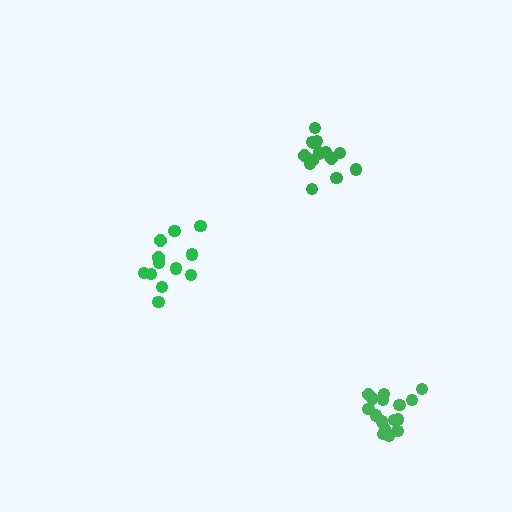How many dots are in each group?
Group 1: 15 dots, Group 2: 12 dots, Group 3: 17 dots (44 total).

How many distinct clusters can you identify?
There are 3 distinct clusters.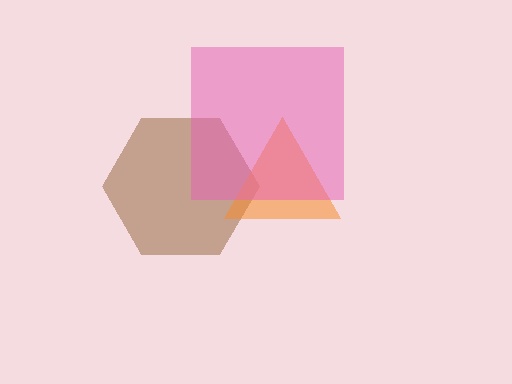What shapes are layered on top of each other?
The layered shapes are: a brown hexagon, an orange triangle, a pink square.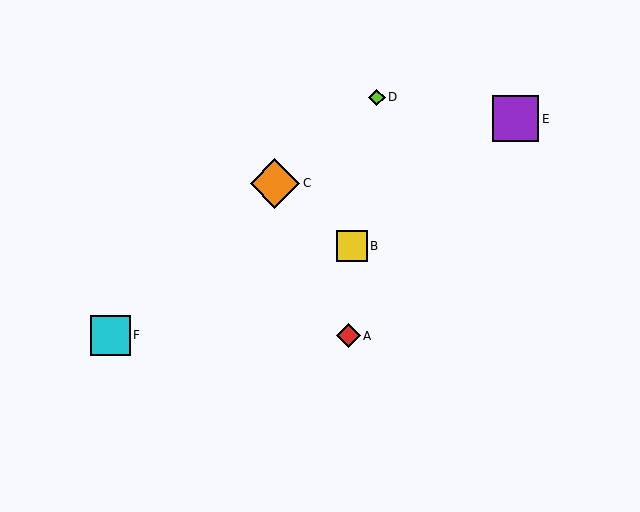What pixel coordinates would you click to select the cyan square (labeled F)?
Click at (110, 335) to select the cyan square F.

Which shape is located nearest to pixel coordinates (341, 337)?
The red diamond (labeled A) at (348, 336) is nearest to that location.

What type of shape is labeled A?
Shape A is a red diamond.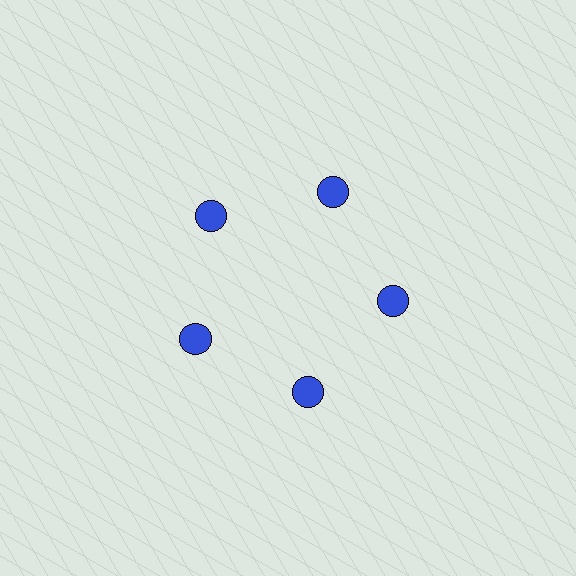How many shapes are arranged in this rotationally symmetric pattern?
There are 5 shapes, arranged in 5 groups of 1.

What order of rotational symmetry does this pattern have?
This pattern has 5-fold rotational symmetry.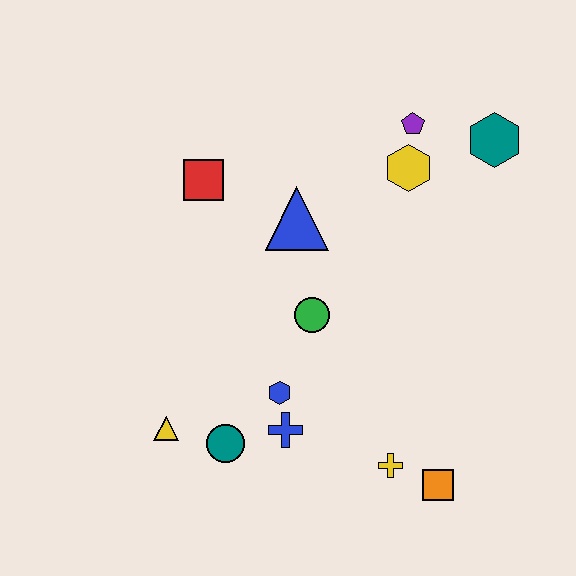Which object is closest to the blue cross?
The blue hexagon is closest to the blue cross.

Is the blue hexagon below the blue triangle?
Yes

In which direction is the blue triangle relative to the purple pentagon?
The blue triangle is to the left of the purple pentagon.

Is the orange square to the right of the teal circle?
Yes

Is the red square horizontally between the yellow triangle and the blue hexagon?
Yes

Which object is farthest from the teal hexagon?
The yellow triangle is farthest from the teal hexagon.